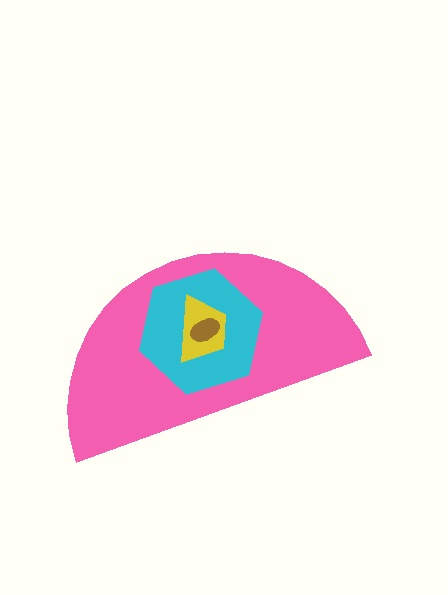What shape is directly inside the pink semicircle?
The cyan hexagon.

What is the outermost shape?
The pink semicircle.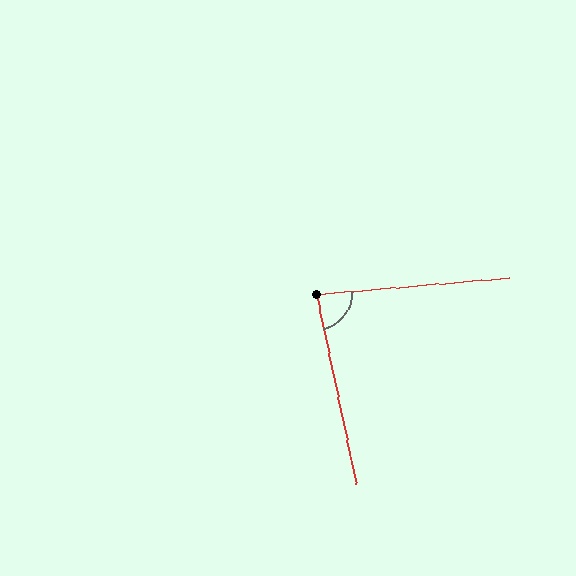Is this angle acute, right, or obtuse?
It is acute.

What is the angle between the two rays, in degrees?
Approximately 83 degrees.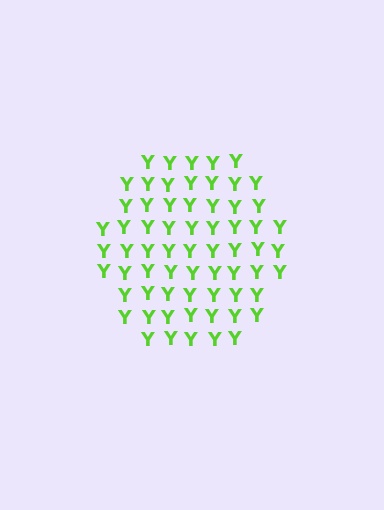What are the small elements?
The small elements are letter Y's.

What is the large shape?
The large shape is a hexagon.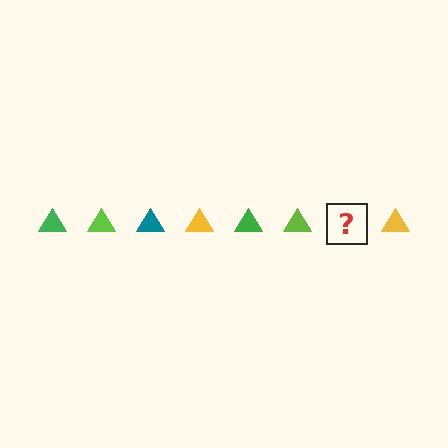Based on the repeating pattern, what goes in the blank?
The blank should be a teal triangle.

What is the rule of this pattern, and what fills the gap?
The rule is that the pattern cycles through green, lime, teal, yellow triangles. The gap should be filled with a teal triangle.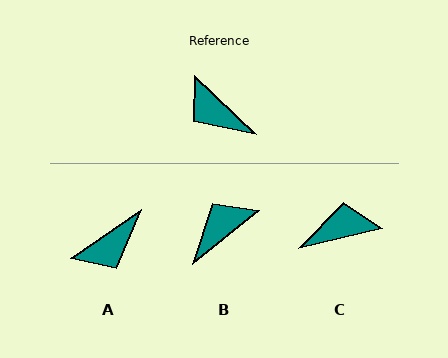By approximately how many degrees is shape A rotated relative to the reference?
Approximately 78 degrees counter-clockwise.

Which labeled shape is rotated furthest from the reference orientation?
C, about 123 degrees away.